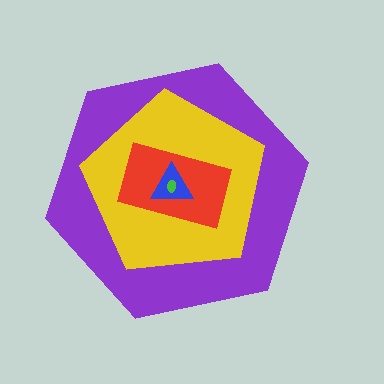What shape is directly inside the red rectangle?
The blue triangle.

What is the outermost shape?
The purple hexagon.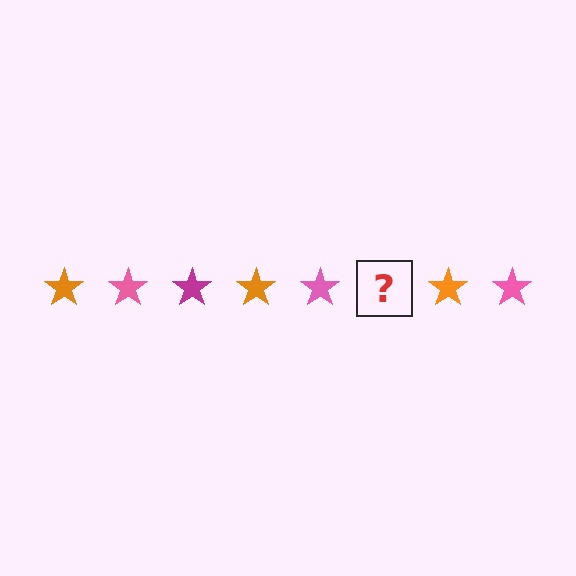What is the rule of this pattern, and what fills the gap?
The rule is that the pattern cycles through orange, pink, magenta stars. The gap should be filled with a magenta star.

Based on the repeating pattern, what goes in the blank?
The blank should be a magenta star.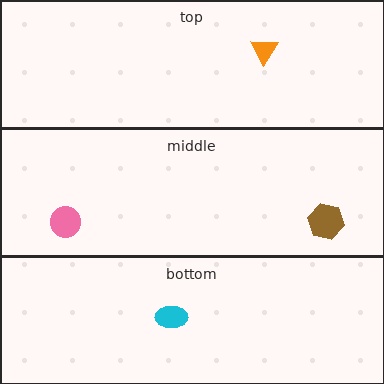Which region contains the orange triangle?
The top region.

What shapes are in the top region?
The orange triangle.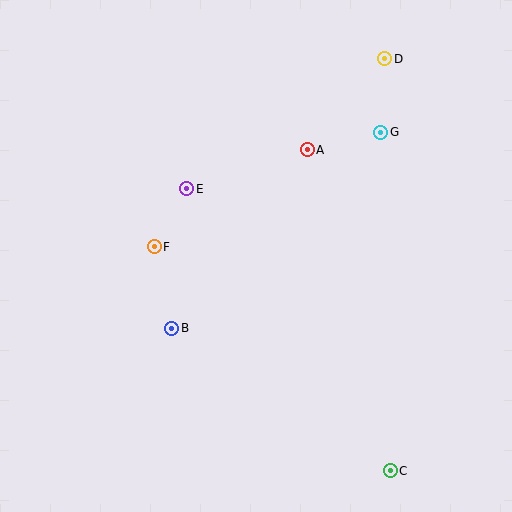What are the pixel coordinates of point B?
Point B is at (172, 328).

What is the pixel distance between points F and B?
The distance between F and B is 83 pixels.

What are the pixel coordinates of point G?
Point G is at (381, 132).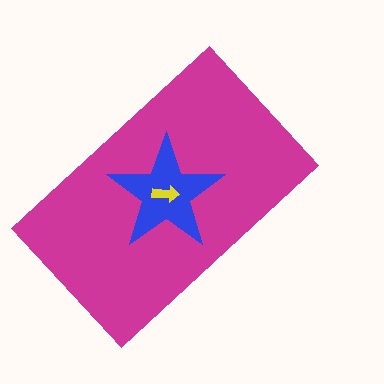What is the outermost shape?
The magenta rectangle.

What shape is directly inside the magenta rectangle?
The blue star.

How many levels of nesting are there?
3.